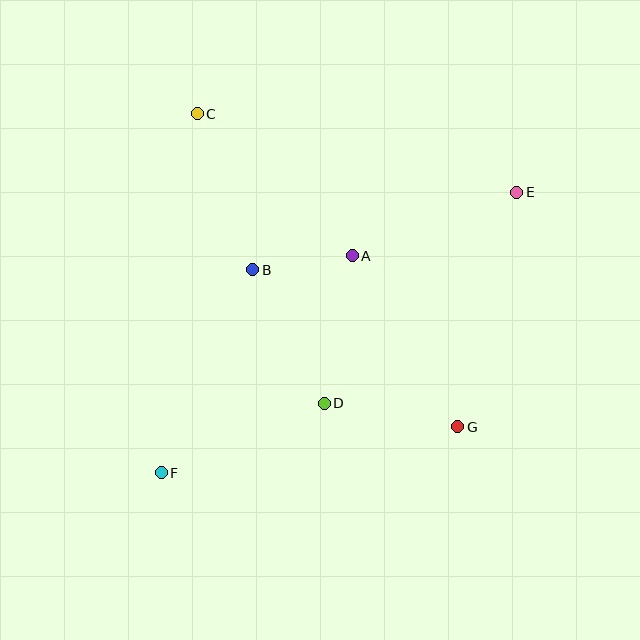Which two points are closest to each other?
Points A and B are closest to each other.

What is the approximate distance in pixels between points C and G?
The distance between C and G is approximately 407 pixels.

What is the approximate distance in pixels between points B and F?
The distance between B and F is approximately 222 pixels.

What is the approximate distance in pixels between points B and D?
The distance between B and D is approximately 151 pixels.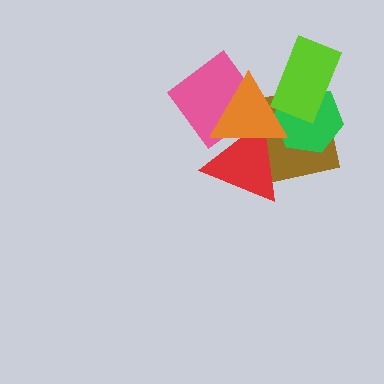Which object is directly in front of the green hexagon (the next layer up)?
The lime rectangle is directly in front of the green hexagon.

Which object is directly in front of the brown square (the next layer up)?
The red triangle is directly in front of the brown square.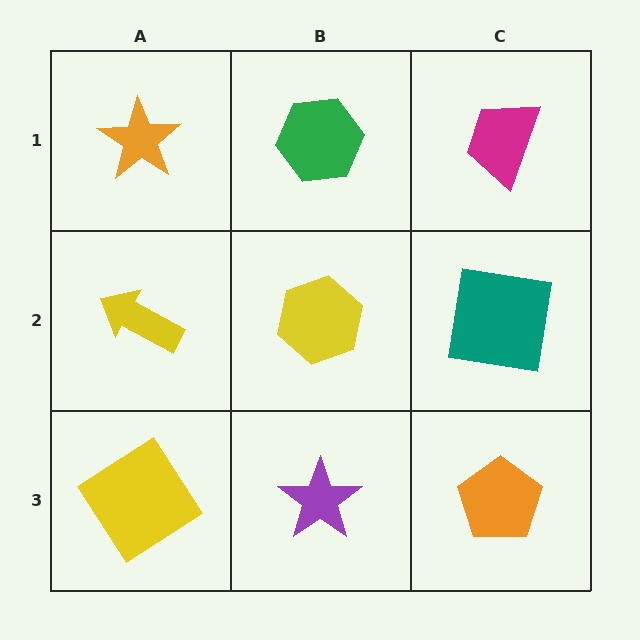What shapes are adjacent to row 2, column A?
An orange star (row 1, column A), a yellow diamond (row 3, column A), a yellow hexagon (row 2, column B).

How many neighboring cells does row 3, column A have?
2.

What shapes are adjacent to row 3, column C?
A teal square (row 2, column C), a purple star (row 3, column B).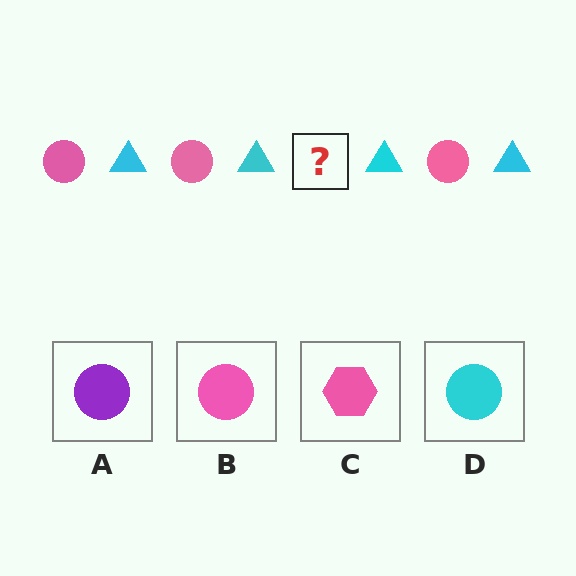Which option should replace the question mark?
Option B.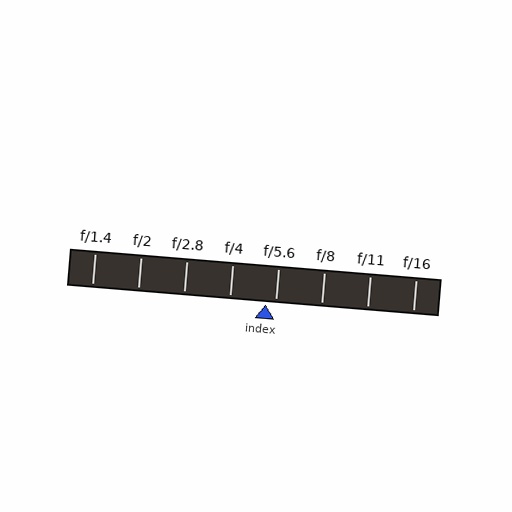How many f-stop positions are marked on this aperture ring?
There are 8 f-stop positions marked.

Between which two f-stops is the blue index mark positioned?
The index mark is between f/4 and f/5.6.